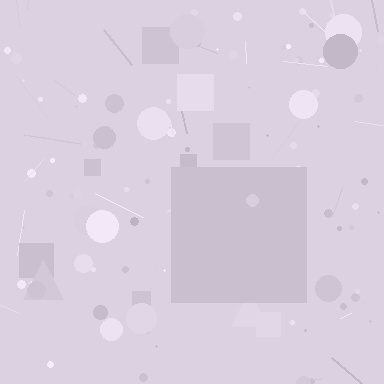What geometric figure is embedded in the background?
A square is embedded in the background.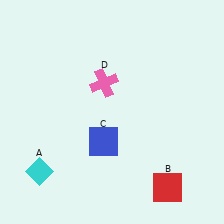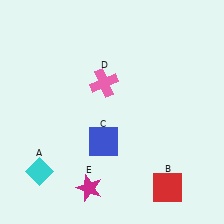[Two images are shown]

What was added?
A magenta star (E) was added in Image 2.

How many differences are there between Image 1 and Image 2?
There is 1 difference between the two images.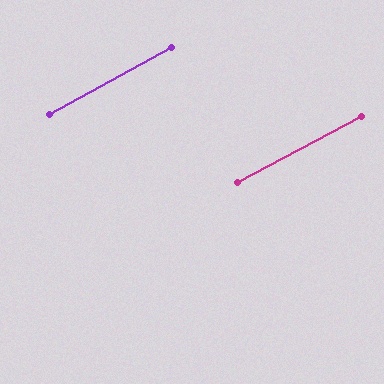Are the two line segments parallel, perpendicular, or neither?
Parallel — their directions differ by only 0.7°.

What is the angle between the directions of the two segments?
Approximately 1 degree.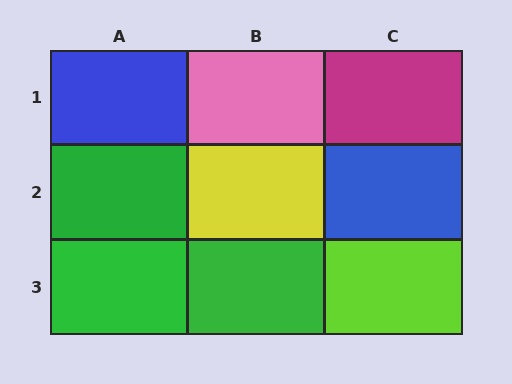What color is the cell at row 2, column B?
Yellow.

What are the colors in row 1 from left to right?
Blue, pink, magenta.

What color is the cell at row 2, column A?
Green.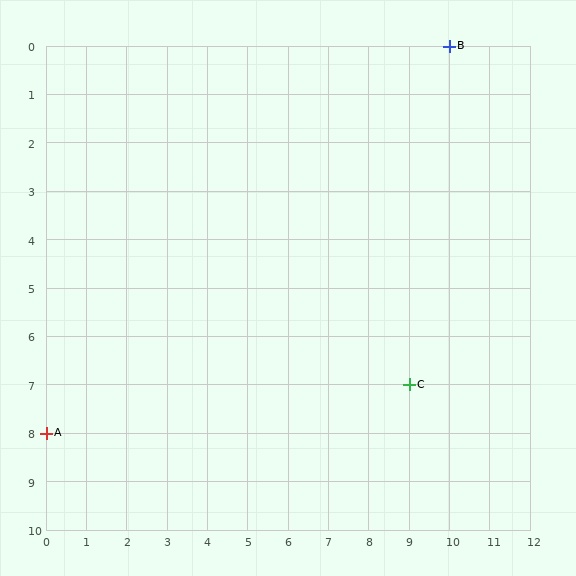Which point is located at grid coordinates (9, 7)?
Point C is at (9, 7).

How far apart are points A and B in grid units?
Points A and B are 10 columns and 8 rows apart (about 12.8 grid units diagonally).